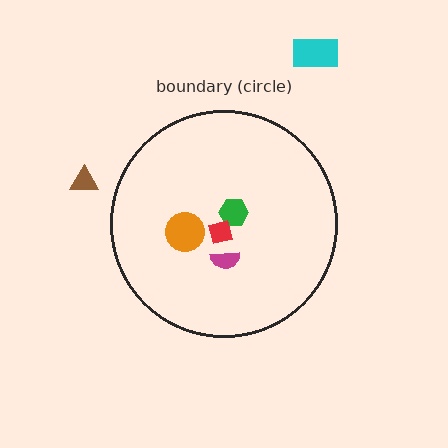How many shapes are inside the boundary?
4 inside, 2 outside.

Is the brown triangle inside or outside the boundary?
Outside.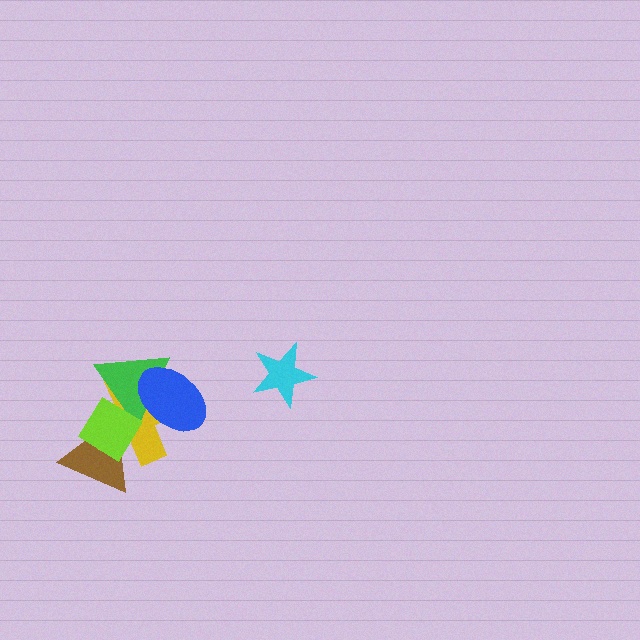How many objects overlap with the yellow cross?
4 objects overlap with the yellow cross.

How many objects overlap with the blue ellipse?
2 objects overlap with the blue ellipse.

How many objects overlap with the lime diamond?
3 objects overlap with the lime diamond.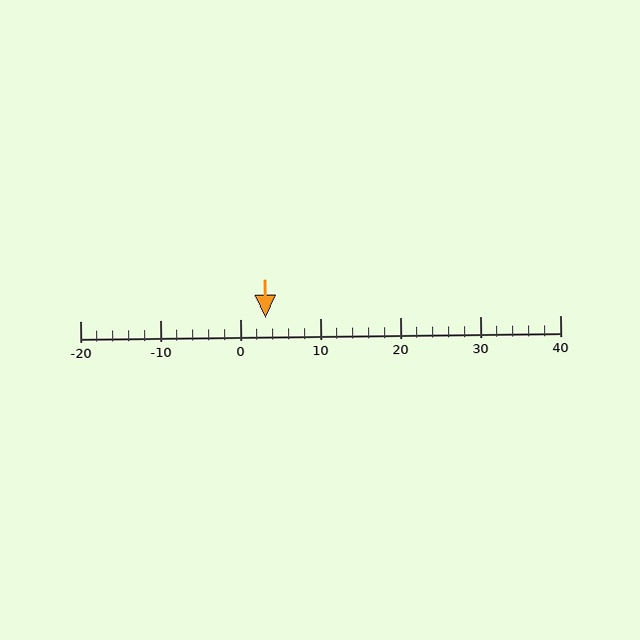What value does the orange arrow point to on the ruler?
The orange arrow points to approximately 3.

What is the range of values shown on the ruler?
The ruler shows values from -20 to 40.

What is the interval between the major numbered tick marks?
The major tick marks are spaced 10 units apart.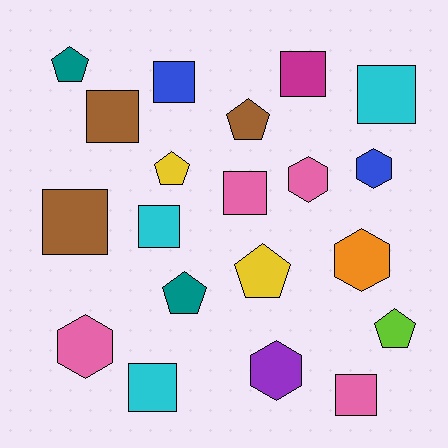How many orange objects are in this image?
There is 1 orange object.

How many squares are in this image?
There are 9 squares.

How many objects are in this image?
There are 20 objects.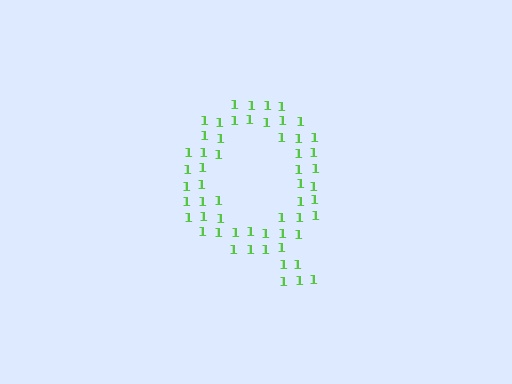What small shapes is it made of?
It is made of small digit 1's.